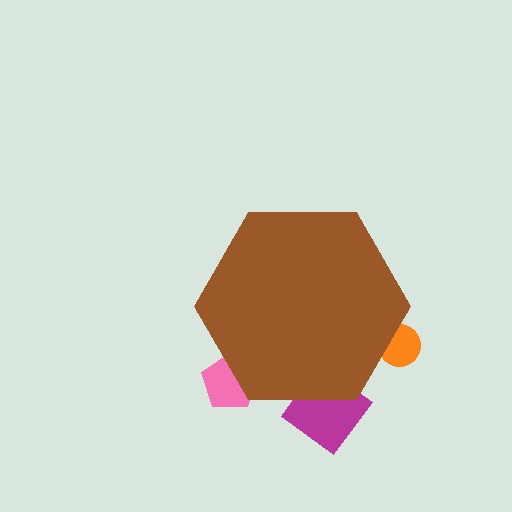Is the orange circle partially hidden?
Yes, the orange circle is partially hidden behind the brown hexagon.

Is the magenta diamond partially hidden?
Yes, the magenta diamond is partially hidden behind the brown hexagon.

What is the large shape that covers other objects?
A brown hexagon.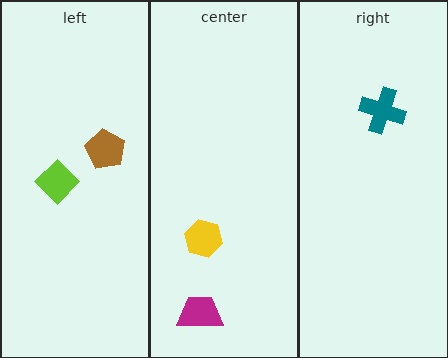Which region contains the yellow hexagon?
The center region.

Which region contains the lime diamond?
The left region.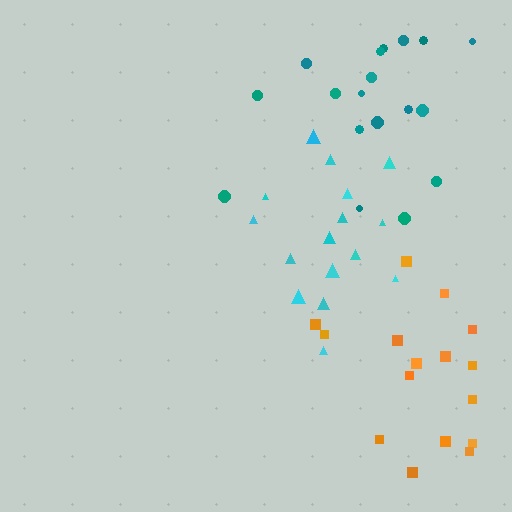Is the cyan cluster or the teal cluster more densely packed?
Teal.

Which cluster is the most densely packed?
Teal.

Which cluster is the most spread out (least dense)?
Orange.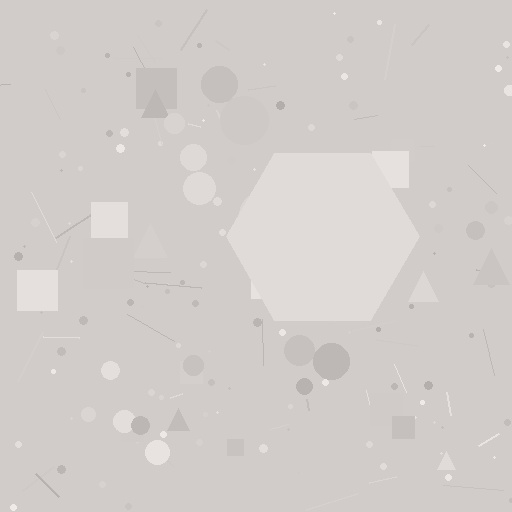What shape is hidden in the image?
A hexagon is hidden in the image.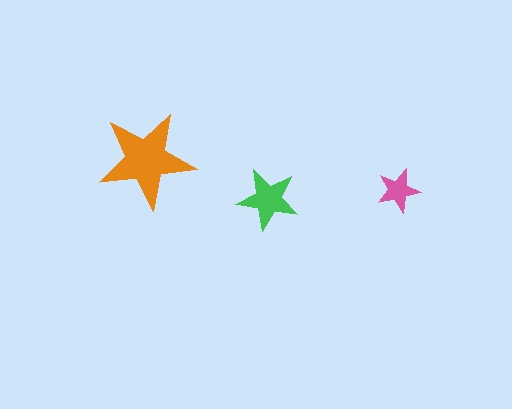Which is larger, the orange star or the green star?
The orange one.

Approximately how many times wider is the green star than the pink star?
About 1.5 times wider.